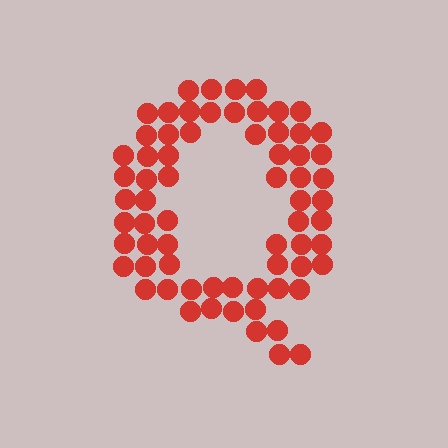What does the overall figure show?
The overall figure shows the letter Q.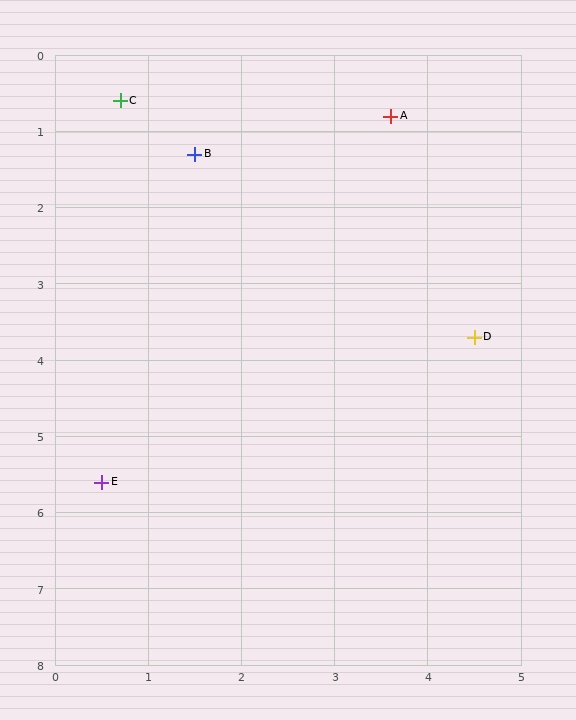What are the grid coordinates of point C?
Point C is at approximately (0.7, 0.6).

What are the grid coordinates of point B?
Point B is at approximately (1.5, 1.3).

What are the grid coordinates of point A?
Point A is at approximately (3.6, 0.8).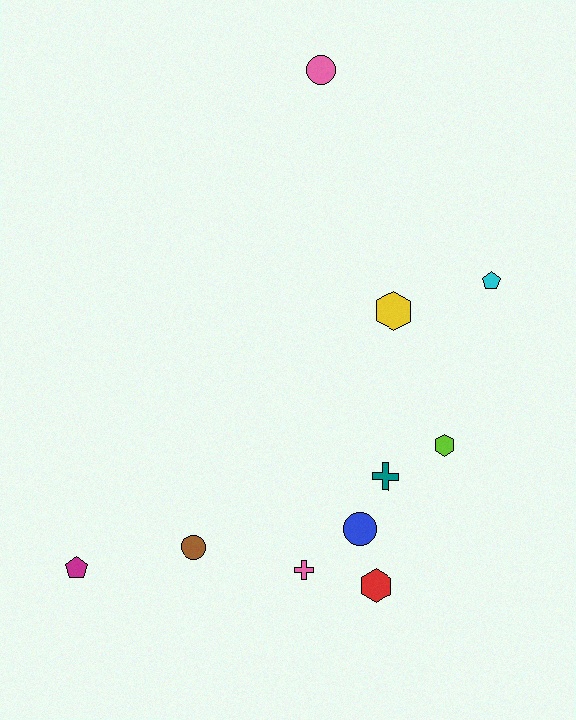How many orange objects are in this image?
There are no orange objects.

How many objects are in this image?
There are 10 objects.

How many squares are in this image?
There are no squares.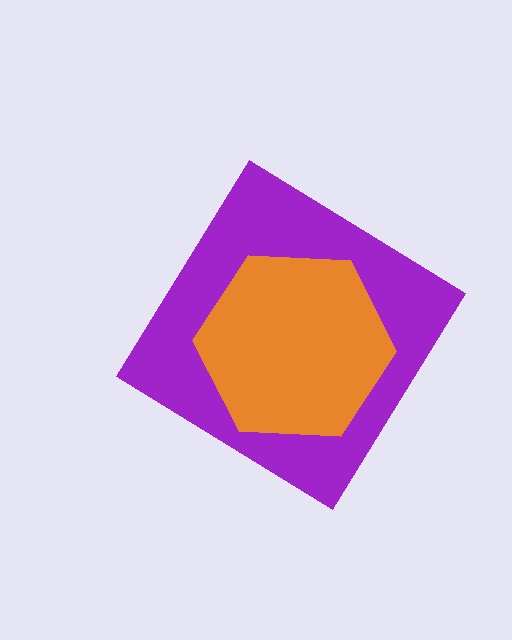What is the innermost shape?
The orange hexagon.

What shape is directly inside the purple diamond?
The orange hexagon.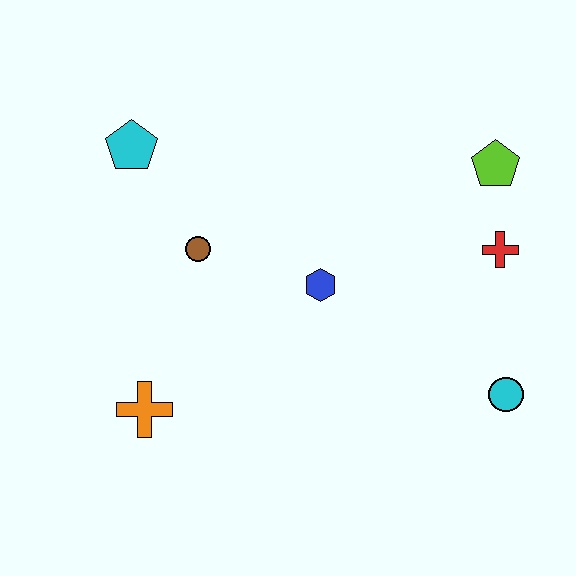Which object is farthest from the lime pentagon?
The orange cross is farthest from the lime pentagon.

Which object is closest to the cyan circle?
The red cross is closest to the cyan circle.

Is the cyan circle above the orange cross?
Yes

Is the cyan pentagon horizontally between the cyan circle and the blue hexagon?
No